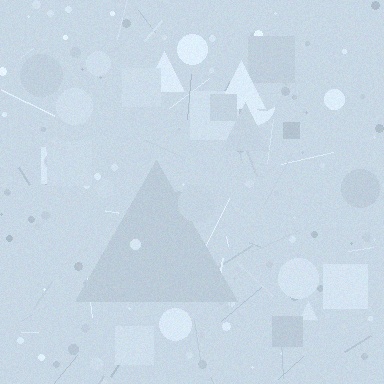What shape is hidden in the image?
A triangle is hidden in the image.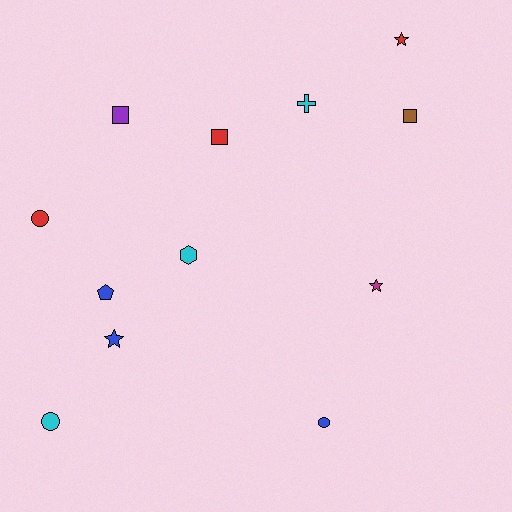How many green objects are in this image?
There are no green objects.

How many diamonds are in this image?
There are no diamonds.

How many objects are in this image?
There are 12 objects.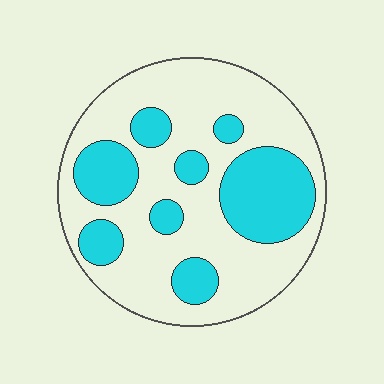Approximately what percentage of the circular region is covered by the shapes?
Approximately 30%.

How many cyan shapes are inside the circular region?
8.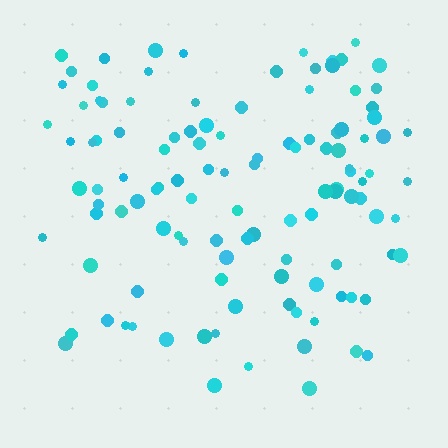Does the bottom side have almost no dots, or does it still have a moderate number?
Still a moderate number, just noticeably fewer than the top.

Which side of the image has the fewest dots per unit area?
The bottom.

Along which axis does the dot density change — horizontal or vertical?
Vertical.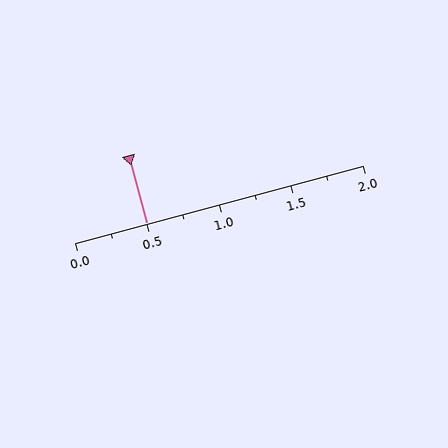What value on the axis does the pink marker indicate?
The marker indicates approximately 0.5.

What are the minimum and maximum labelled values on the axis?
The axis runs from 0.0 to 2.0.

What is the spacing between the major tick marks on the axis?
The major ticks are spaced 0.5 apart.